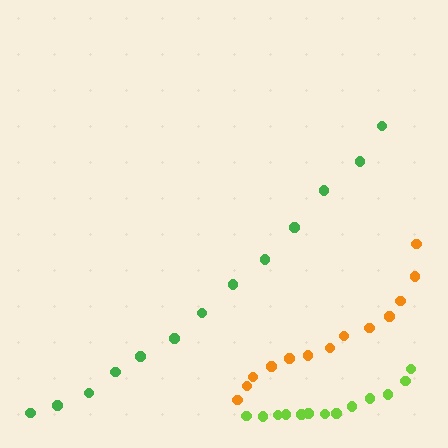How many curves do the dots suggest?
There are 3 distinct paths.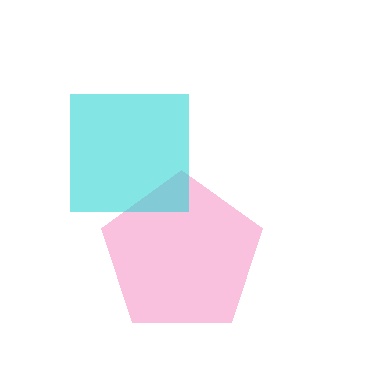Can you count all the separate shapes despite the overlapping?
Yes, there are 2 separate shapes.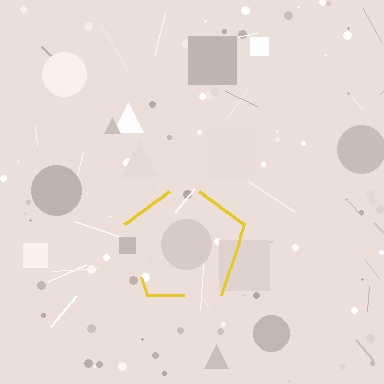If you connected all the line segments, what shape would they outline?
They would outline a pentagon.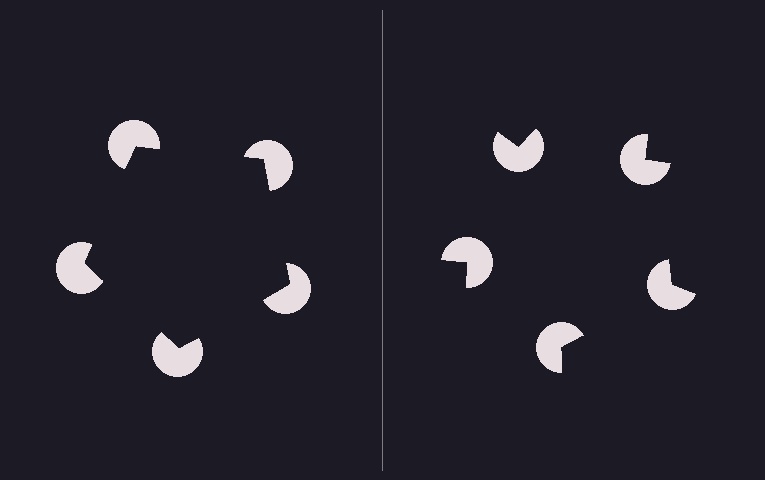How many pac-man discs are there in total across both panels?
10 — 5 on each side.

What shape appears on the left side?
An illusory pentagon.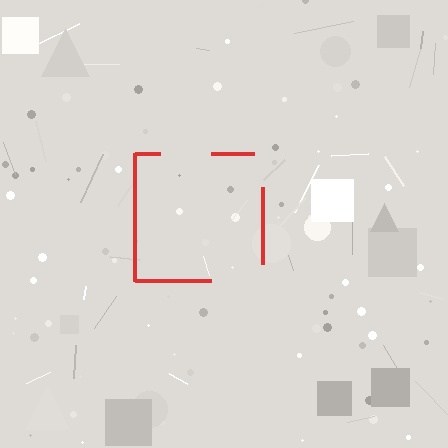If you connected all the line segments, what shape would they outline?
They would outline a square.